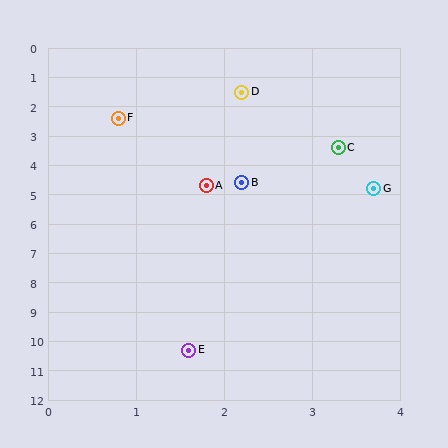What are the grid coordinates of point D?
Point D is at approximately (2.2, 1.5).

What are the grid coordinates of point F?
Point F is at approximately (0.8, 2.4).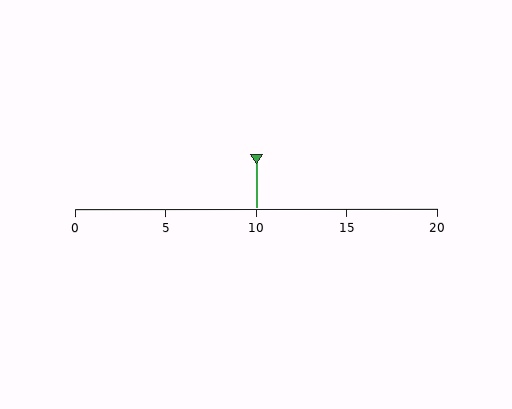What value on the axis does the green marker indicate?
The marker indicates approximately 10.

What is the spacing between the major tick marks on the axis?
The major ticks are spaced 5 apart.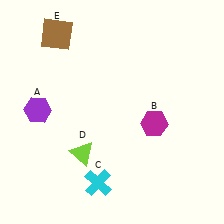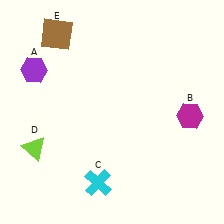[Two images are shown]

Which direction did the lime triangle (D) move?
The lime triangle (D) moved left.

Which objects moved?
The objects that moved are: the purple hexagon (A), the magenta hexagon (B), the lime triangle (D).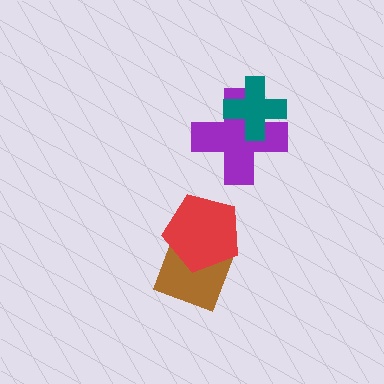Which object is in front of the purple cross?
The teal cross is in front of the purple cross.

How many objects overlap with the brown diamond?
1 object overlaps with the brown diamond.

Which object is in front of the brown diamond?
The red pentagon is in front of the brown diamond.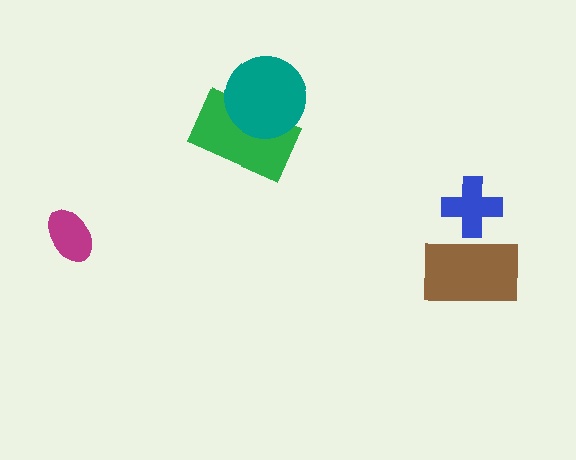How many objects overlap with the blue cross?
1 object overlaps with the blue cross.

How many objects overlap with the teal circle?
1 object overlaps with the teal circle.